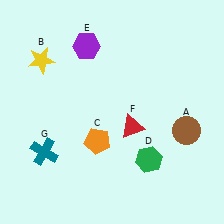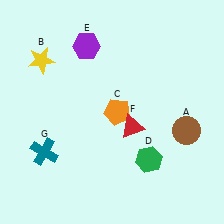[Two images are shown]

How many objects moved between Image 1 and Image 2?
1 object moved between the two images.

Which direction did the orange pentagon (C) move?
The orange pentagon (C) moved up.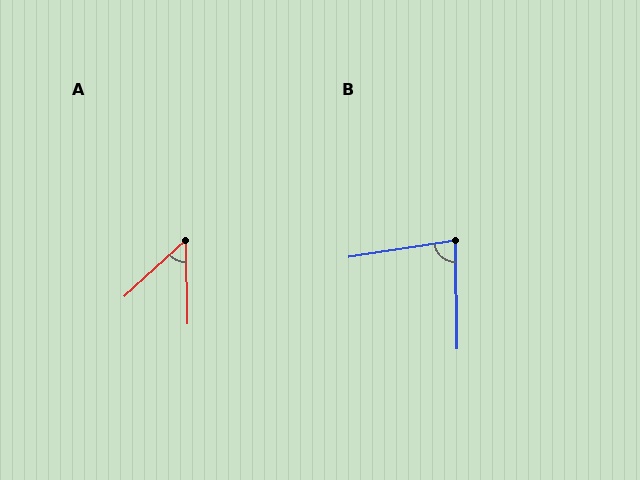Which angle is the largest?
B, at approximately 82 degrees.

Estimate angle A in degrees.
Approximately 48 degrees.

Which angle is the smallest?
A, at approximately 48 degrees.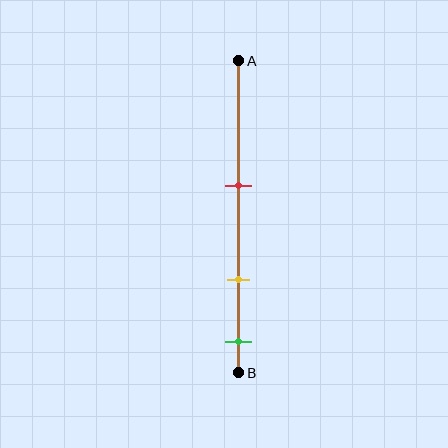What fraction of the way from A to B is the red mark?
The red mark is approximately 40% (0.4) of the way from A to B.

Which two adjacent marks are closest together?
The yellow and green marks are the closest adjacent pair.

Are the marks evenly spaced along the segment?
Yes, the marks are approximately evenly spaced.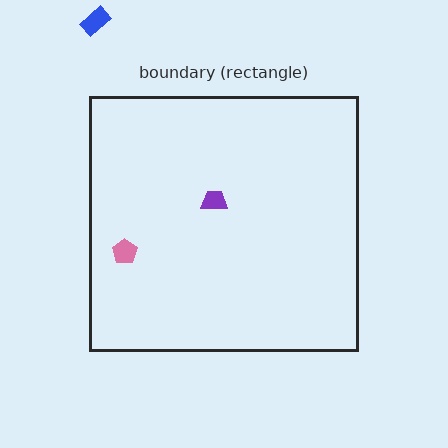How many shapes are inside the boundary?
2 inside, 1 outside.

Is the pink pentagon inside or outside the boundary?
Inside.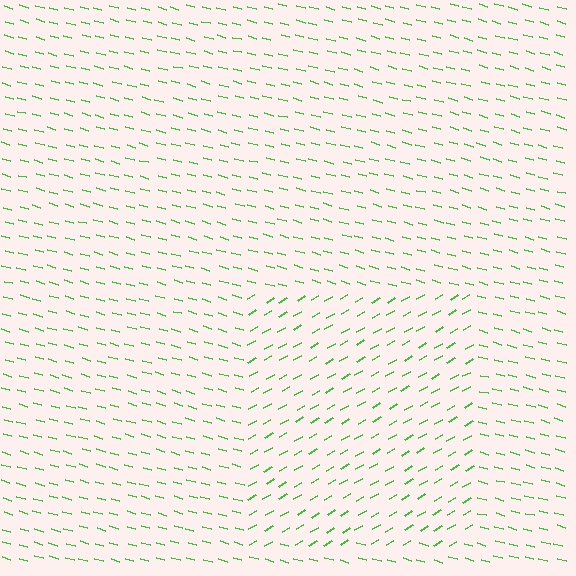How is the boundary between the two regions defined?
The boundary is defined purely by a change in line orientation (approximately 45 degrees difference). All lines are the same color and thickness.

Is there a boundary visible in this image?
Yes, there is a texture boundary formed by a change in line orientation.